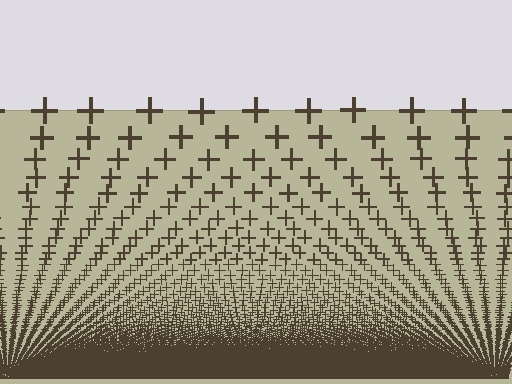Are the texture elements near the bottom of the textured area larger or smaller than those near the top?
Smaller. The gradient is inverted — elements near the bottom are smaller and denser.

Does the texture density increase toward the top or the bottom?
Density increases toward the bottom.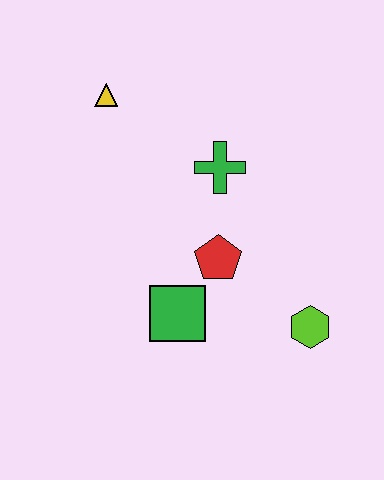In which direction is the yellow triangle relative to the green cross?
The yellow triangle is to the left of the green cross.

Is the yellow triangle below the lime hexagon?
No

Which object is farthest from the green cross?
The lime hexagon is farthest from the green cross.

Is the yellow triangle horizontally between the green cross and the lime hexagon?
No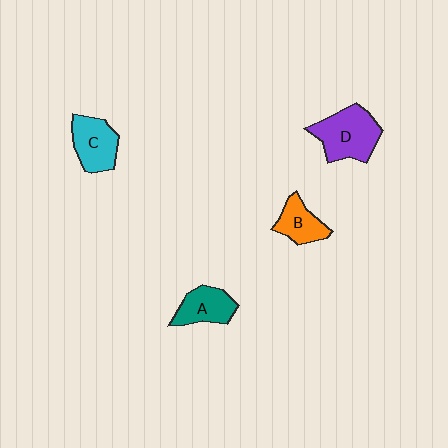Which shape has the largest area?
Shape D (purple).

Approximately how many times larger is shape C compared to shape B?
Approximately 1.3 times.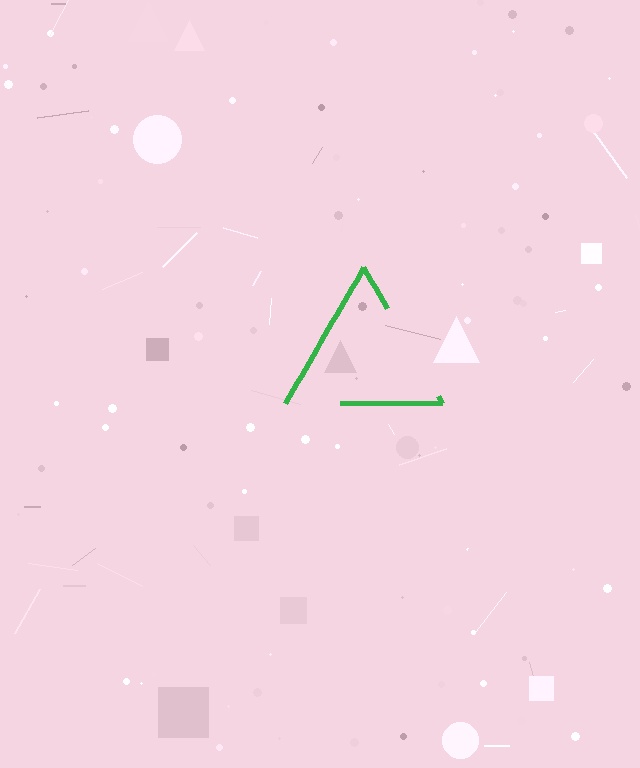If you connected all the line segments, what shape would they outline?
They would outline a triangle.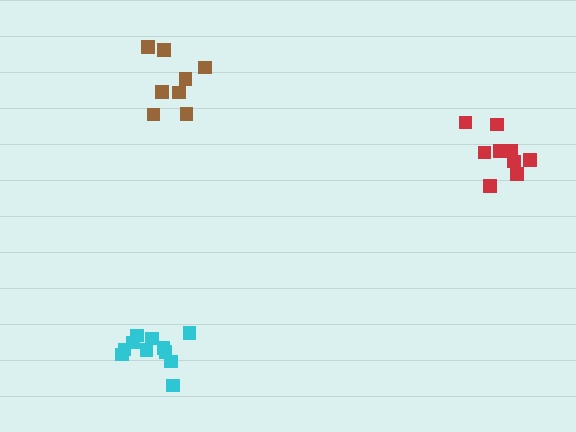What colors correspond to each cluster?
The clusters are colored: brown, cyan, red.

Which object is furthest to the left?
The cyan cluster is leftmost.